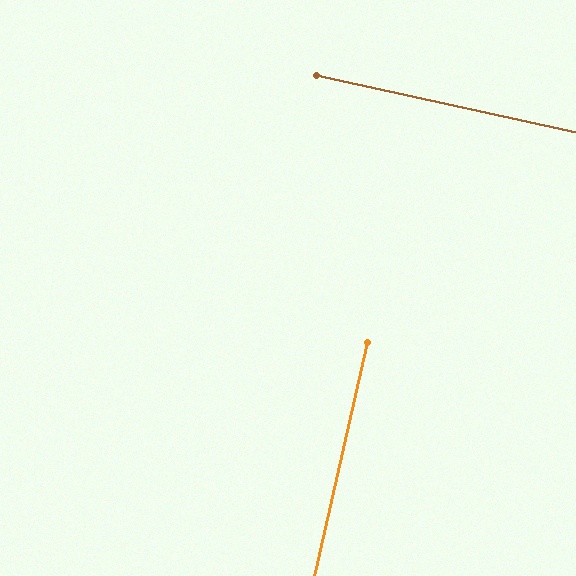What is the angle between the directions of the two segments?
Approximately 90 degrees.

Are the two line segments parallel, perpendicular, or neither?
Perpendicular — they meet at approximately 90°.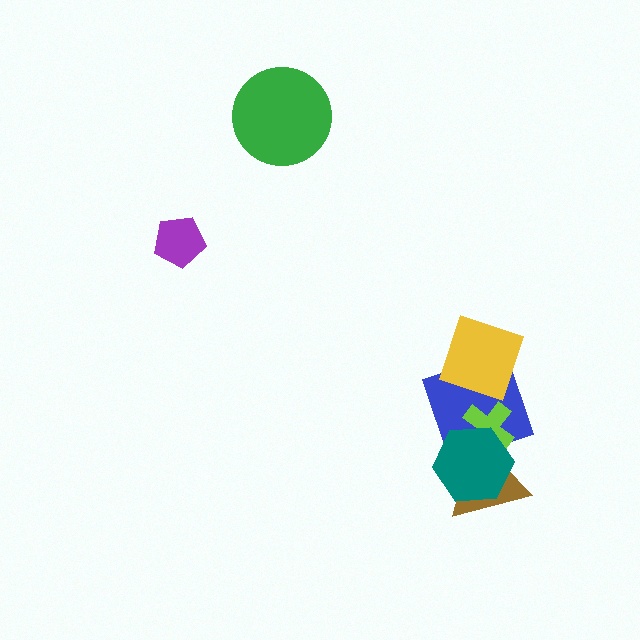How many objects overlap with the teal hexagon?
3 objects overlap with the teal hexagon.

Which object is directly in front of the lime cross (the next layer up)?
The brown triangle is directly in front of the lime cross.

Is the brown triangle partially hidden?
Yes, it is partially covered by another shape.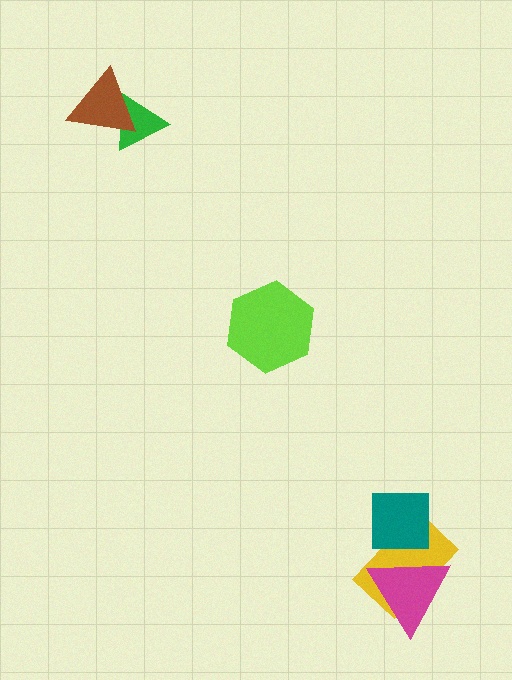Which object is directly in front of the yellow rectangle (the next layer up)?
The magenta triangle is directly in front of the yellow rectangle.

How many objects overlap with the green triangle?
1 object overlaps with the green triangle.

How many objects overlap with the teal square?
1 object overlaps with the teal square.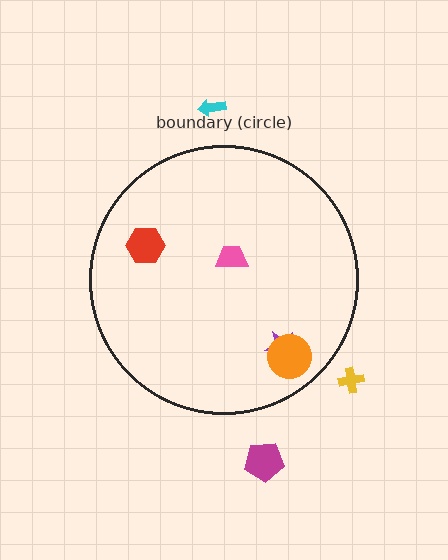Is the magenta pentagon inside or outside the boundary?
Outside.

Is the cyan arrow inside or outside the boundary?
Outside.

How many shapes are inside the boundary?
4 inside, 3 outside.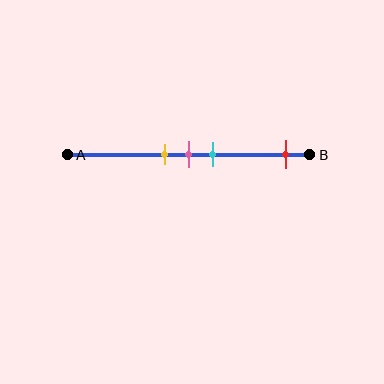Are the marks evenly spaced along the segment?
No, the marks are not evenly spaced.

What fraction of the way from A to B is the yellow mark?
The yellow mark is approximately 40% (0.4) of the way from A to B.